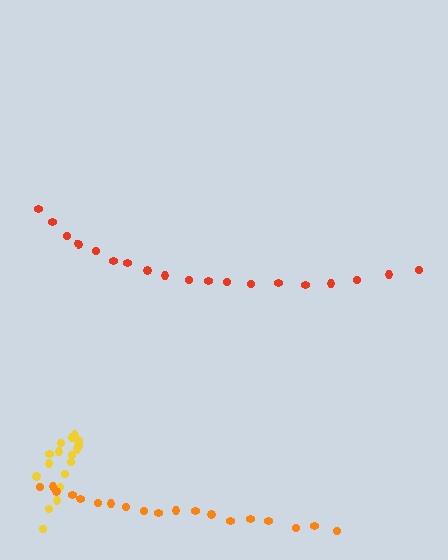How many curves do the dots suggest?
There are 3 distinct paths.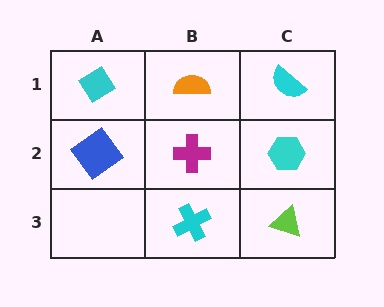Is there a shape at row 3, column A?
No, that cell is empty.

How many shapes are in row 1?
3 shapes.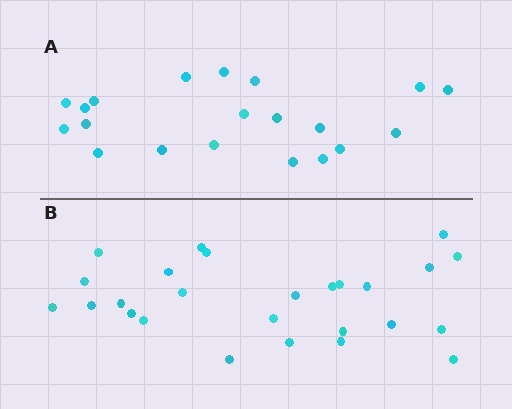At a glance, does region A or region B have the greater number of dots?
Region B (the bottom region) has more dots.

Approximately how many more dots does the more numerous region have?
Region B has about 6 more dots than region A.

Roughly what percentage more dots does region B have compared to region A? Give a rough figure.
About 30% more.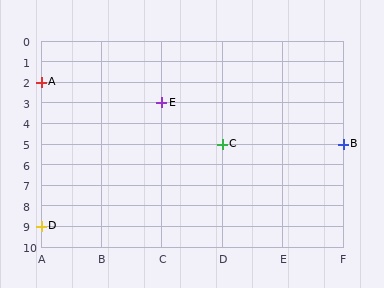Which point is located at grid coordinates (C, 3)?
Point E is at (C, 3).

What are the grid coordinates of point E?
Point E is at grid coordinates (C, 3).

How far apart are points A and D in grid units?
Points A and D are 7 rows apart.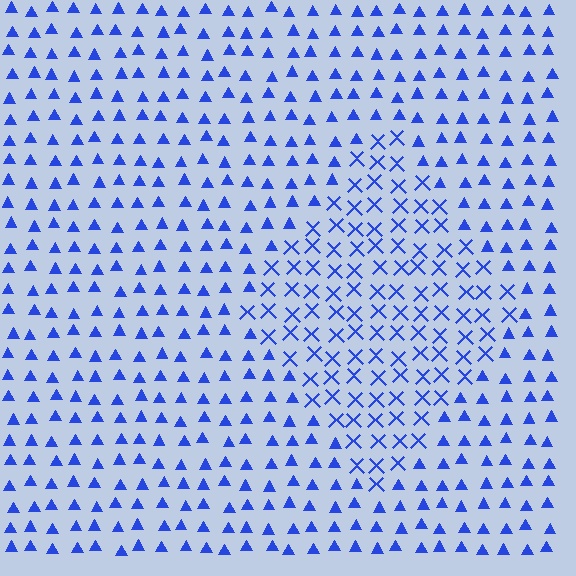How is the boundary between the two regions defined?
The boundary is defined by a change in element shape: X marks inside vs. triangles outside. All elements share the same color and spacing.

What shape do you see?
I see a diamond.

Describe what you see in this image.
The image is filled with small blue elements arranged in a uniform grid. A diamond-shaped region contains X marks, while the surrounding area contains triangles. The boundary is defined purely by the change in element shape.